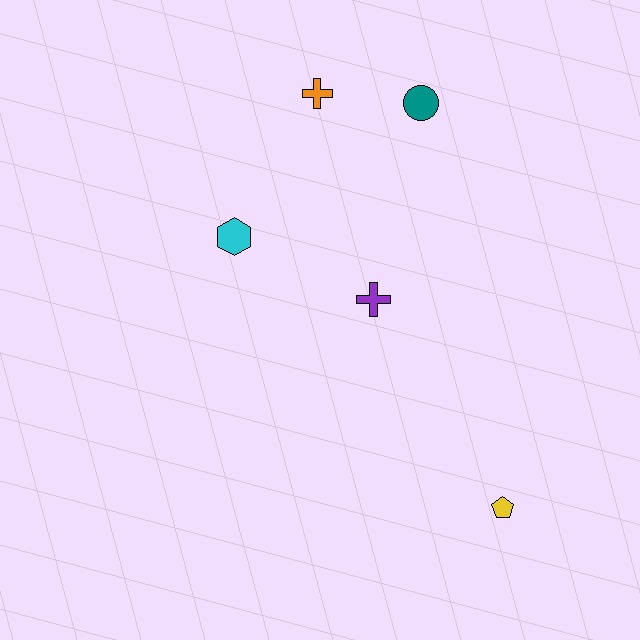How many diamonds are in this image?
There are no diamonds.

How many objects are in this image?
There are 5 objects.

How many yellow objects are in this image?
There is 1 yellow object.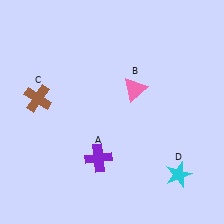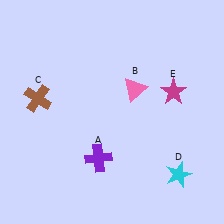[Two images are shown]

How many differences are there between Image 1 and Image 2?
There is 1 difference between the two images.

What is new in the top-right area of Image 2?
A magenta star (E) was added in the top-right area of Image 2.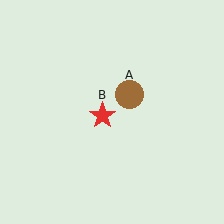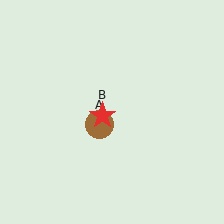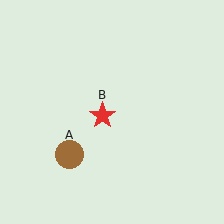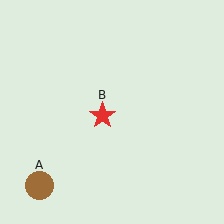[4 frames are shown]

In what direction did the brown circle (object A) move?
The brown circle (object A) moved down and to the left.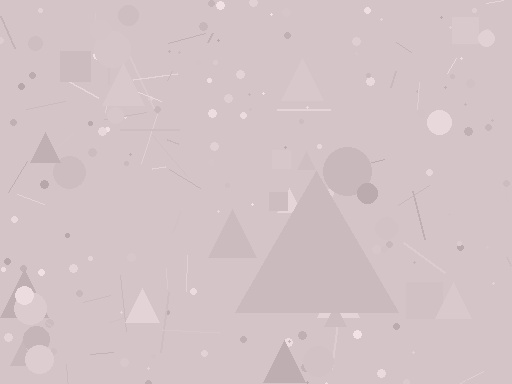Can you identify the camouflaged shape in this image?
The camouflaged shape is a triangle.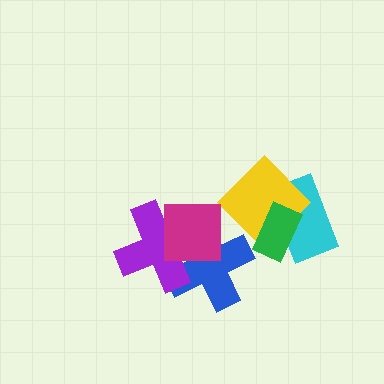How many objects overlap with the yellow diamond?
2 objects overlap with the yellow diamond.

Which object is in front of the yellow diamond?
The green rectangle is in front of the yellow diamond.